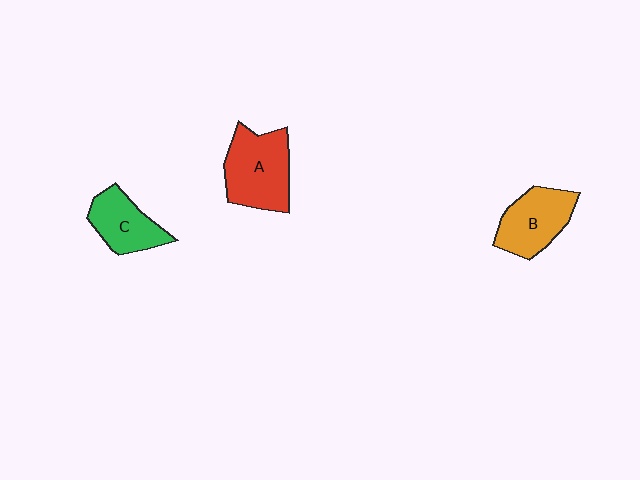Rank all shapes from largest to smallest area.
From largest to smallest: A (red), B (orange), C (green).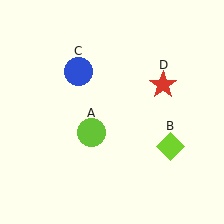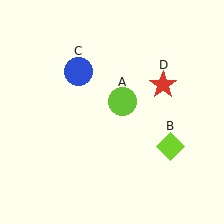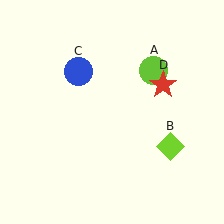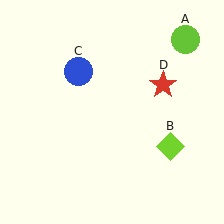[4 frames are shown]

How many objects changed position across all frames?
1 object changed position: lime circle (object A).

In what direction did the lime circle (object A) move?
The lime circle (object A) moved up and to the right.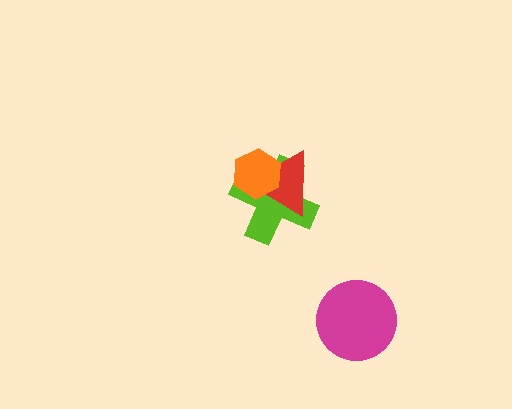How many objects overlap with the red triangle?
2 objects overlap with the red triangle.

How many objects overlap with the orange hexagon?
2 objects overlap with the orange hexagon.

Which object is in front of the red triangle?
The orange hexagon is in front of the red triangle.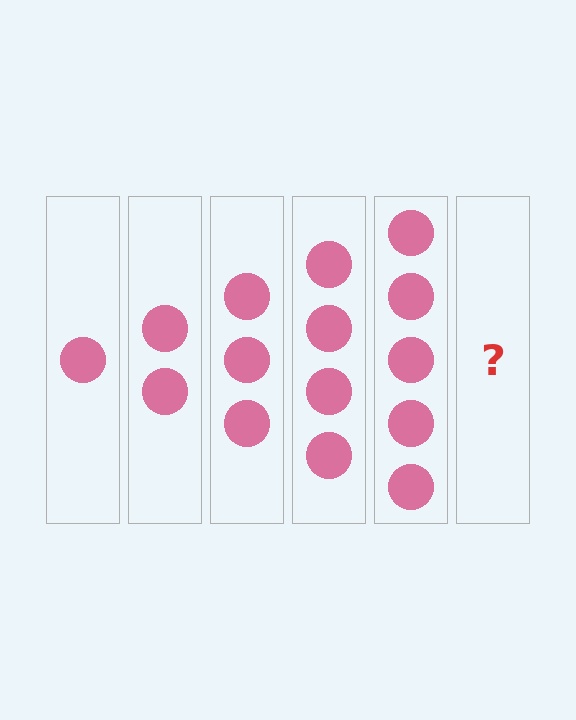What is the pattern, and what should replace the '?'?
The pattern is that each step adds one more circle. The '?' should be 6 circles.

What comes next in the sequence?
The next element should be 6 circles.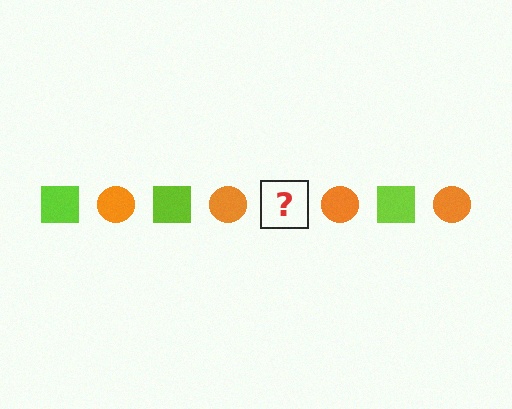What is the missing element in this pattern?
The missing element is a lime square.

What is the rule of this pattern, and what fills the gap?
The rule is that the pattern alternates between lime square and orange circle. The gap should be filled with a lime square.